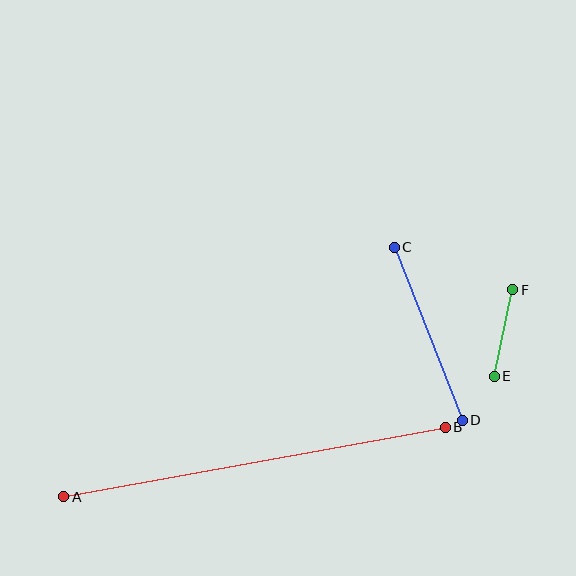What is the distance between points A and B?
The distance is approximately 388 pixels.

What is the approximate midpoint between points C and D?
The midpoint is at approximately (428, 334) pixels.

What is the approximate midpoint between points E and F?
The midpoint is at approximately (503, 333) pixels.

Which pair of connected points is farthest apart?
Points A and B are farthest apart.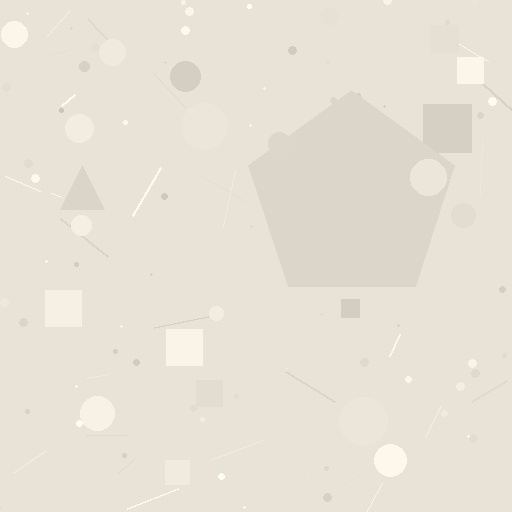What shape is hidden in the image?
A pentagon is hidden in the image.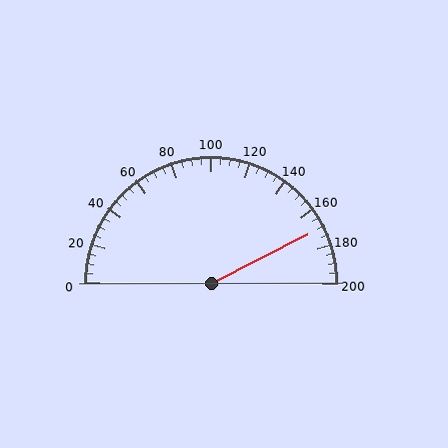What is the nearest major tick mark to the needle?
The nearest major tick mark is 160.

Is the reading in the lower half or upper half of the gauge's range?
The reading is in the upper half of the range (0 to 200).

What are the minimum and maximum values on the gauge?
The gauge ranges from 0 to 200.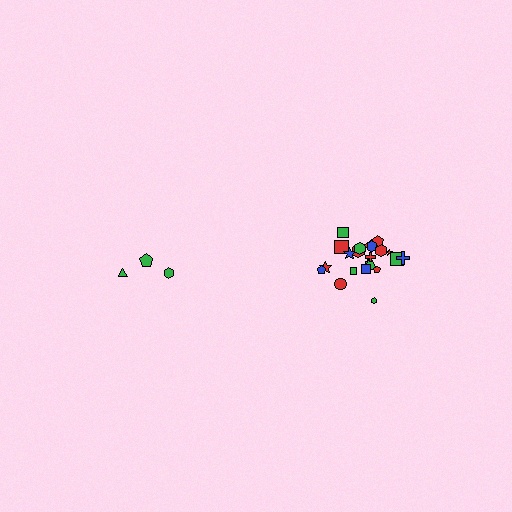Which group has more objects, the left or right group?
The right group.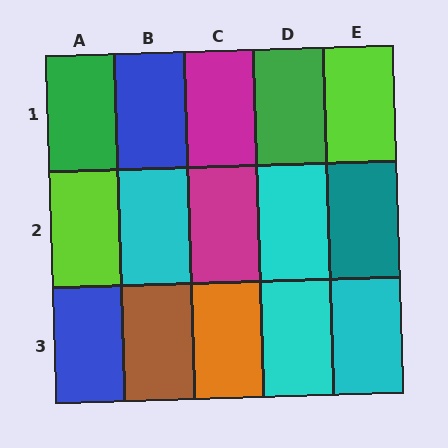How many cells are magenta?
2 cells are magenta.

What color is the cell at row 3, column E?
Cyan.